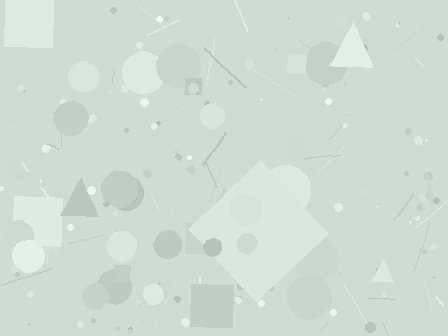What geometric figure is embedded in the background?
A diamond is embedded in the background.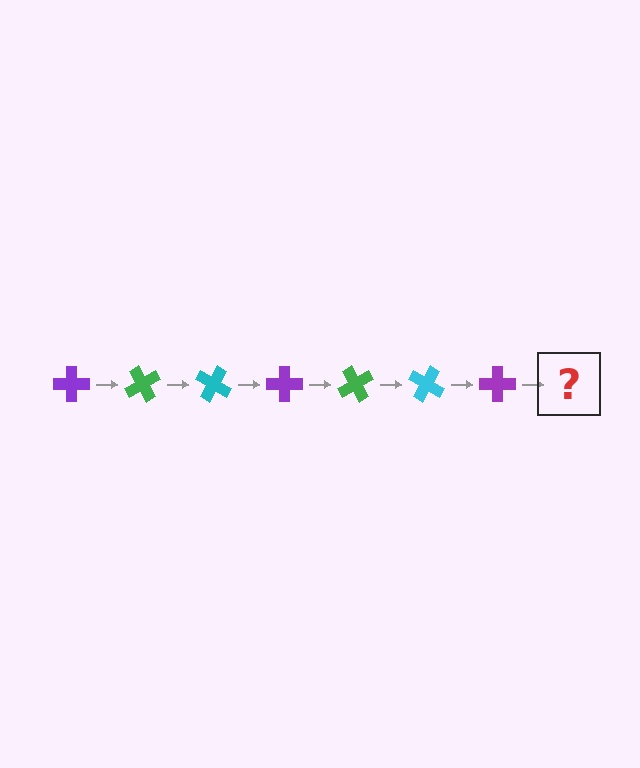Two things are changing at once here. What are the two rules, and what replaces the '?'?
The two rules are that it rotates 60 degrees each step and the color cycles through purple, green, and cyan. The '?' should be a green cross, rotated 420 degrees from the start.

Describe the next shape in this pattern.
It should be a green cross, rotated 420 degrees from the start.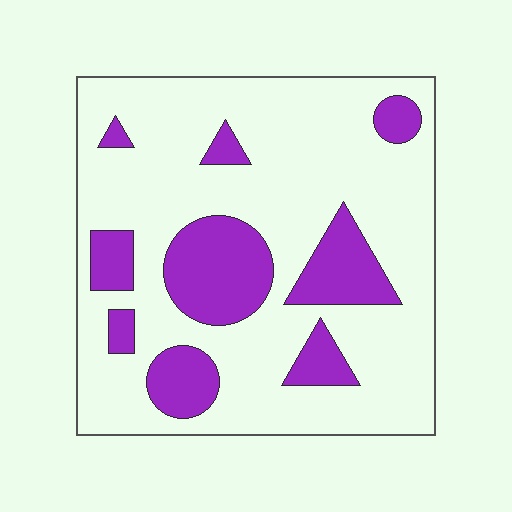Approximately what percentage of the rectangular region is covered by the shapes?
Approximately 25%.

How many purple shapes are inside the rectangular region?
9.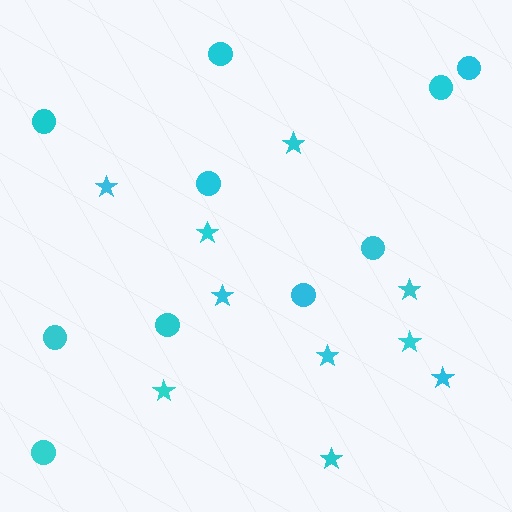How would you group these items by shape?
There are 2 groups: one group of stars (10) and one group of circles (10).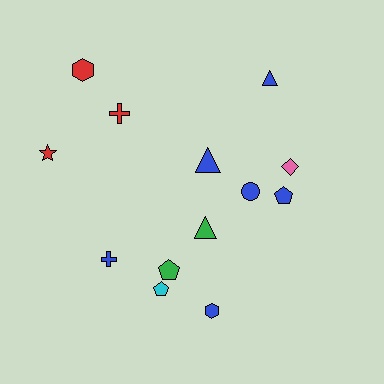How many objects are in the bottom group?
There are 5 objects.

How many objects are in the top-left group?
There are 3 objects.